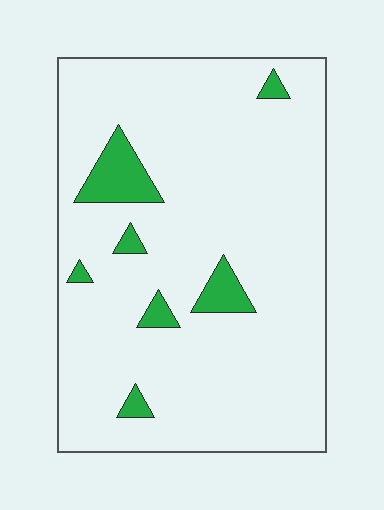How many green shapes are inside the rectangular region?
7.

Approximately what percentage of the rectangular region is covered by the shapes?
Approximately 10%.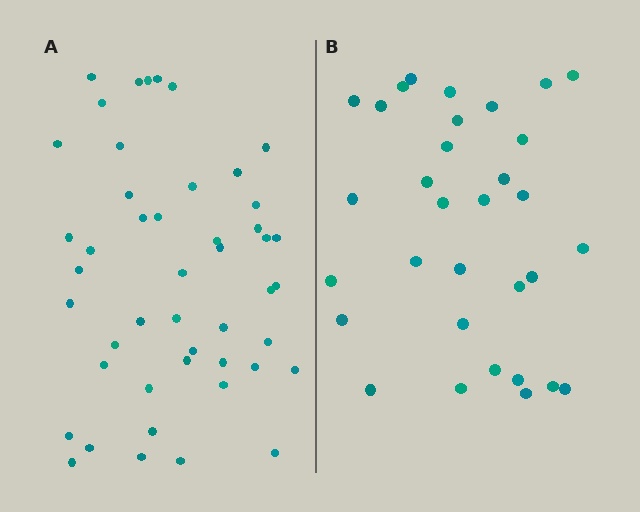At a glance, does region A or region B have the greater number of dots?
Region A (the left region) has more dots.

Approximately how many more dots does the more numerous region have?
Region A has approximately 15 more dots than region B.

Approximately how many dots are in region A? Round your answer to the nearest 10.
About 50 dots. (The exact count is 47, which rounds to 50.)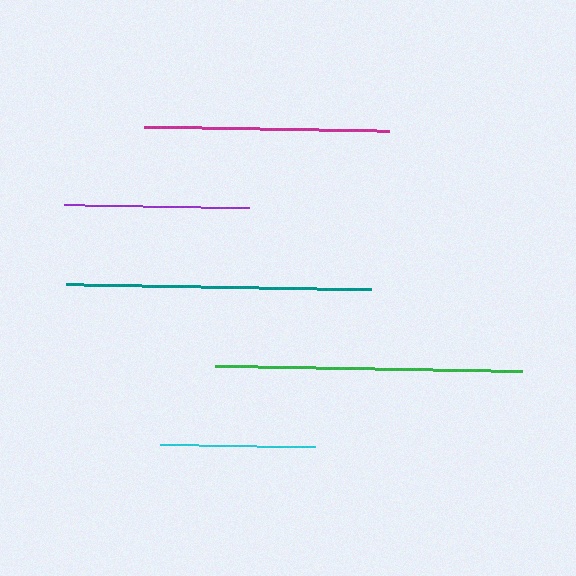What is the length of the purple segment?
The purple segment is approximately 185 pixels long.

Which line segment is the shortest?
The cyan line is the shortest at approximately 156 pixels.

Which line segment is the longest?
The green line is the longest at approximately 307 pixels.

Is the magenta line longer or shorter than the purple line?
The magenta line is longer than the purple line.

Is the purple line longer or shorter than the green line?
The green line is longer than the purple line.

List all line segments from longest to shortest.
From longest to shortest: green, teal, magenta, purple, cyan.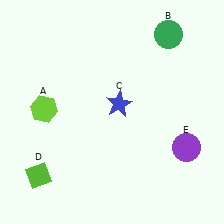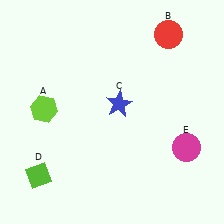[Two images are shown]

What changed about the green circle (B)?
In Image 1, B is green. In Image 2, it changed to red.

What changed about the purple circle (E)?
In Image 1, E is purple. In Image 2, it changed to magenta.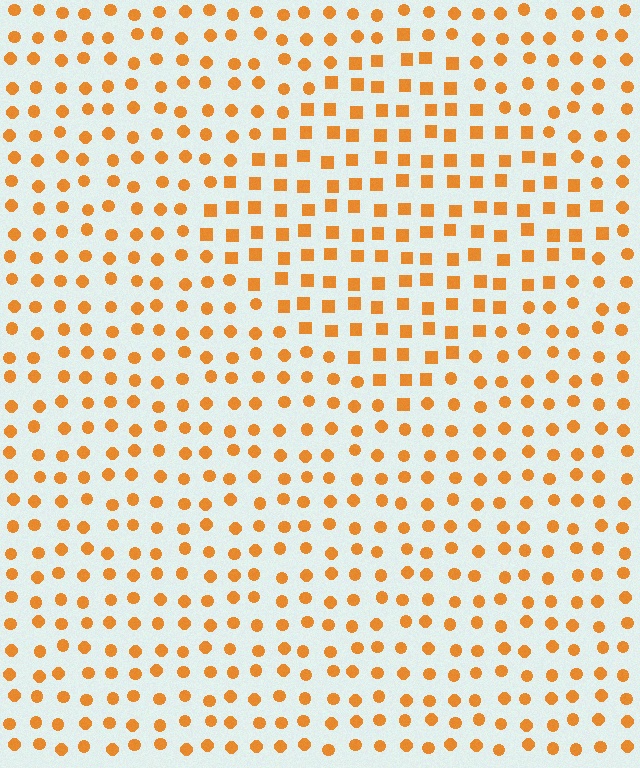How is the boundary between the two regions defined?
The boundary is defined by a change in element shape: squares inside vs. circles outside. All elements share the same color and spacing.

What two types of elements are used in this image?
The image uses squares inside the diamond region and circles outside it.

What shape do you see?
I see a diamond.